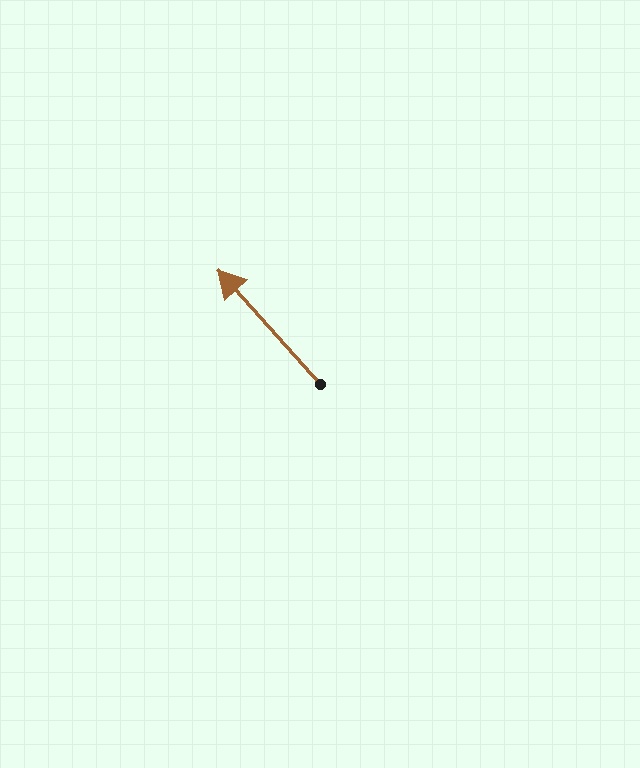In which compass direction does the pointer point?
Northwest.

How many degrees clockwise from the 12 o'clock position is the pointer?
Approximately 318 degrees.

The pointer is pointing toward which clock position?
Roughly 11 o'clock.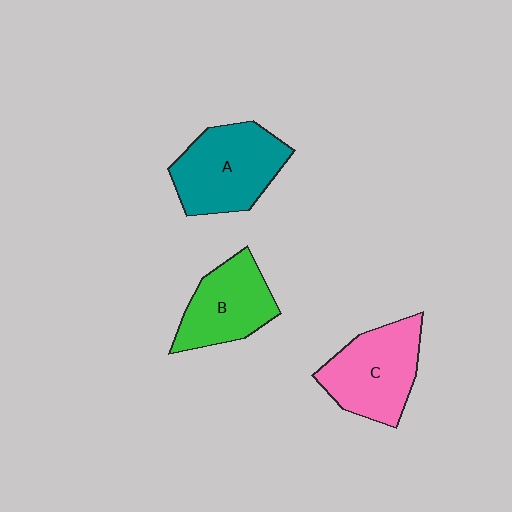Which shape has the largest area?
Shape A (teal).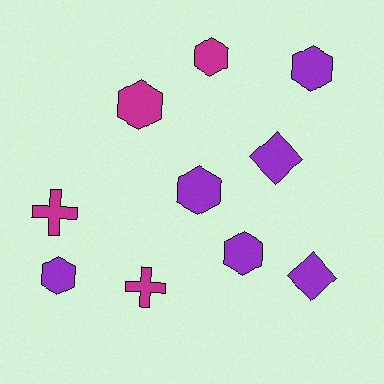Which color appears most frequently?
Purple, with 6 objects.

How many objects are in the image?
There are 10 objects.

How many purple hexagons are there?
There are 4 purple hexagons.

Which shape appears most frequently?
Hexagon, with 6 objects.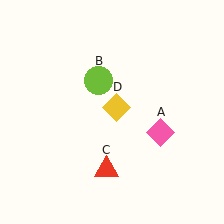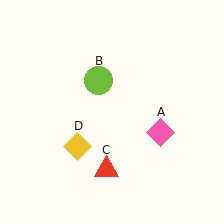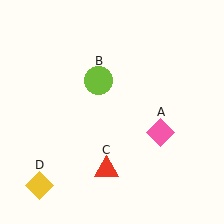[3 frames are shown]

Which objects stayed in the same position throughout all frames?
Pink diamond (object A) and lime circle (object B) and red triangle (object C) remained stationary.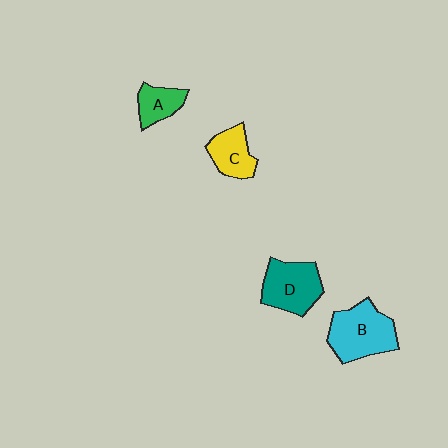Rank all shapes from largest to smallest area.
From largest to smallest: B (cyan), D (teal), C (yellow), A (green).